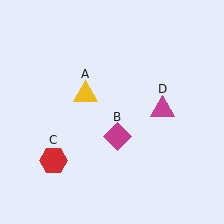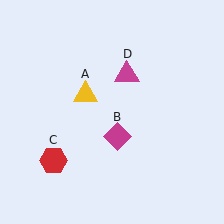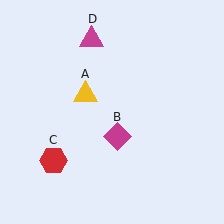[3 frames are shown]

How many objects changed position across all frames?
1 object changed position: magenta triangle (object D).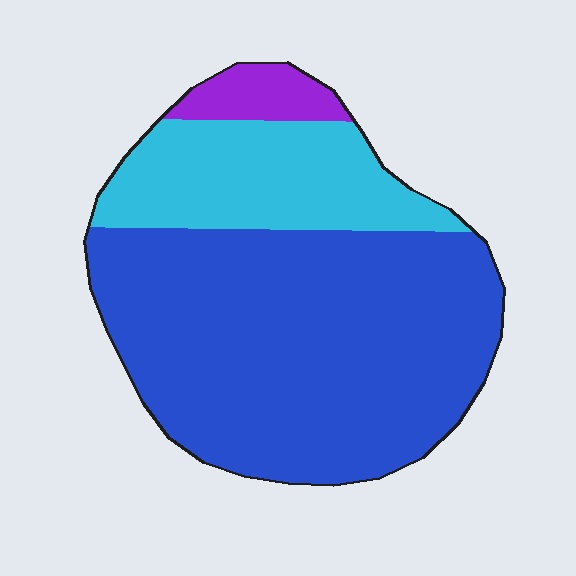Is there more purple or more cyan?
Cyan.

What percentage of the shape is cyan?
Cyan takes up about one quarter (1/4) of the shape.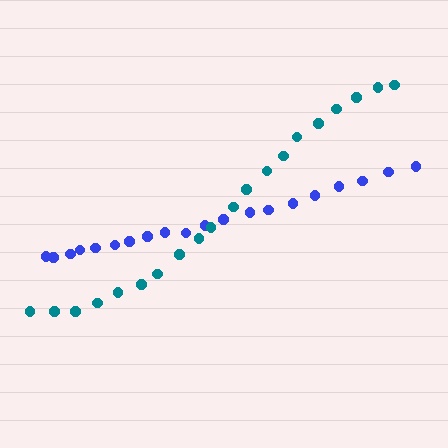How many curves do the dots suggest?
There are 2 distinct paths.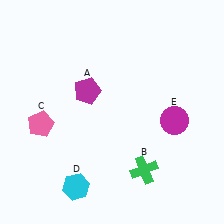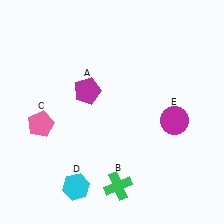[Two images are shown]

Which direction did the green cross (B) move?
The green cross (B) moved left.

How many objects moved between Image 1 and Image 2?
1 object moved between the two images.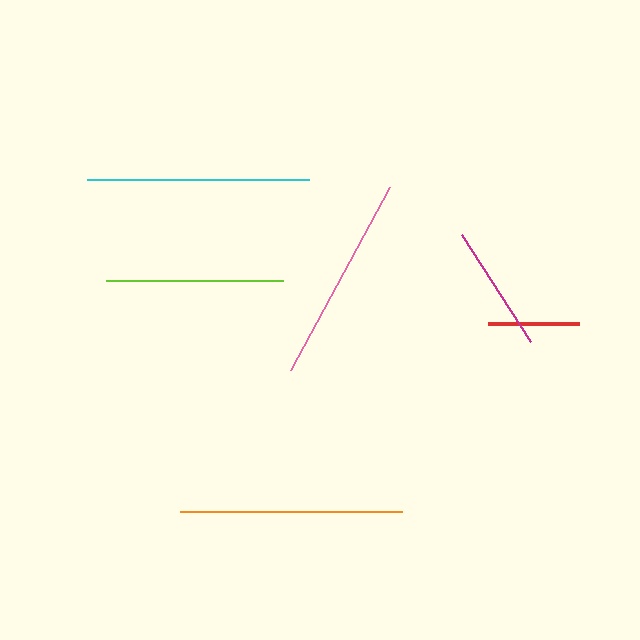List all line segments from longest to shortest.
From longest to shortest: cyan, orange, pink, lime, magenta, red.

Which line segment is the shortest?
The red line is the shortest at approximately 91 pixels.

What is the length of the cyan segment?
The cyan segment is approximately 222 pixels long.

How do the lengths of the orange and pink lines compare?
The orange and pink lines are approximately the same length.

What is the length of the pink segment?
The pink segment is approximately 208 pixels long.